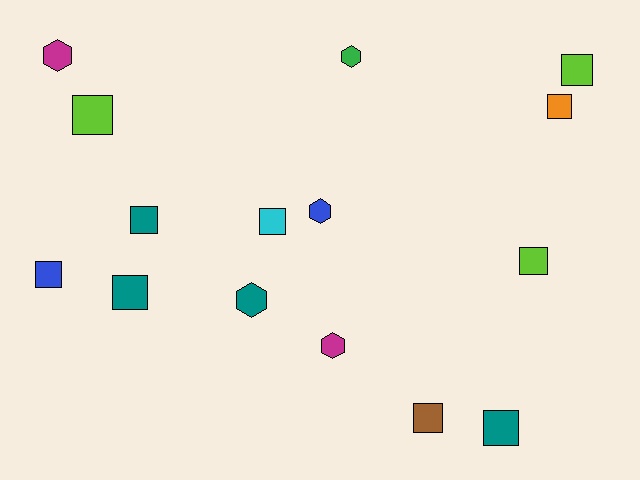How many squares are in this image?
There are 10 squares.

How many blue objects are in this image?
There are 2 blue objects.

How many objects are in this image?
There are 15 objects.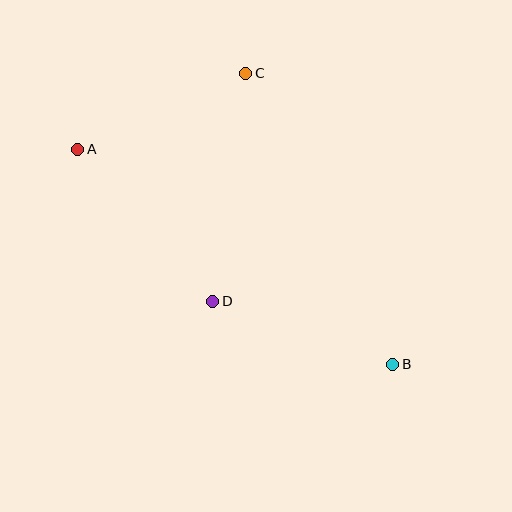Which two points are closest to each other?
Points A and C are closest to each other.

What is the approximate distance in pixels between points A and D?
The distance between A and D is approximately 203 pixels.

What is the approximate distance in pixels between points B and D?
The distance between B and D is approximately 191 pixels.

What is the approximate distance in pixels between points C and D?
The distance between C and D is approximately 230 pixels.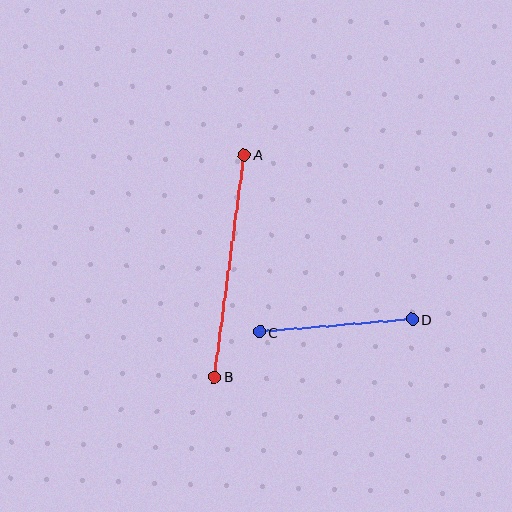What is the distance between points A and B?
The distance is approximately 224 pixels.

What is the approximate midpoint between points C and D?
The midpoint is at approximately (336, 325) pixels.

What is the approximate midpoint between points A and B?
The midpoint is at approximately (229, 266) pixels.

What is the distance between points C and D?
The distance is approximately 153 pixels.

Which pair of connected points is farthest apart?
Points A and B are farthest apart.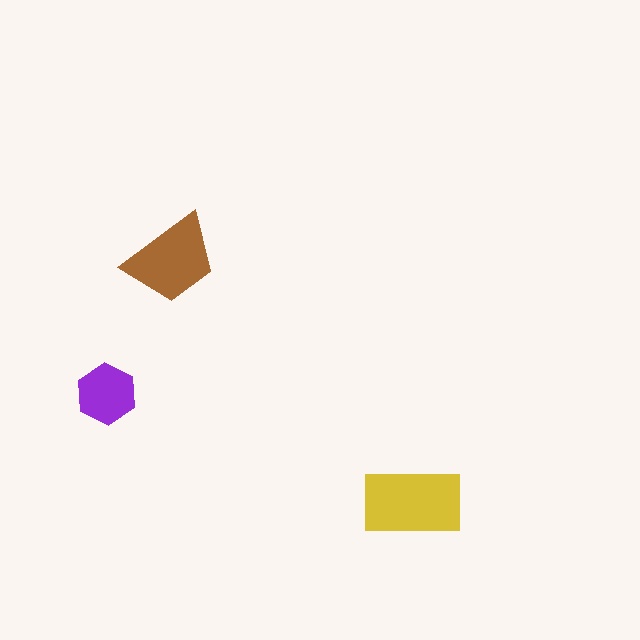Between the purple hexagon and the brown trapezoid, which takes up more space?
The brown trapezoid.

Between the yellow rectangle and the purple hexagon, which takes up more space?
The yellow rectangle.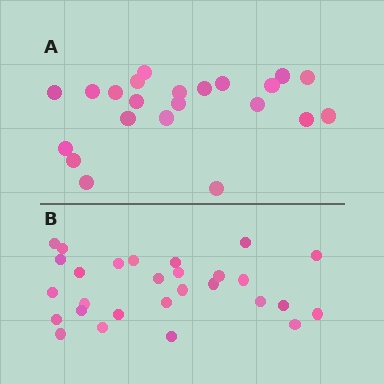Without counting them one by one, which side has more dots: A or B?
Region B (the bottom region) has more dots.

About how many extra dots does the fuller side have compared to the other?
Region B has about 6 more dots than region A.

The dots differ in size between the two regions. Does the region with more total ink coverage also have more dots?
No. Region A has more total ink coverage because its dots are larger, but region B actually contains more individual dots. Total area can be misleading — the number of items is what matters here.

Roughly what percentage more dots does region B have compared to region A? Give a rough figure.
About 25% more.